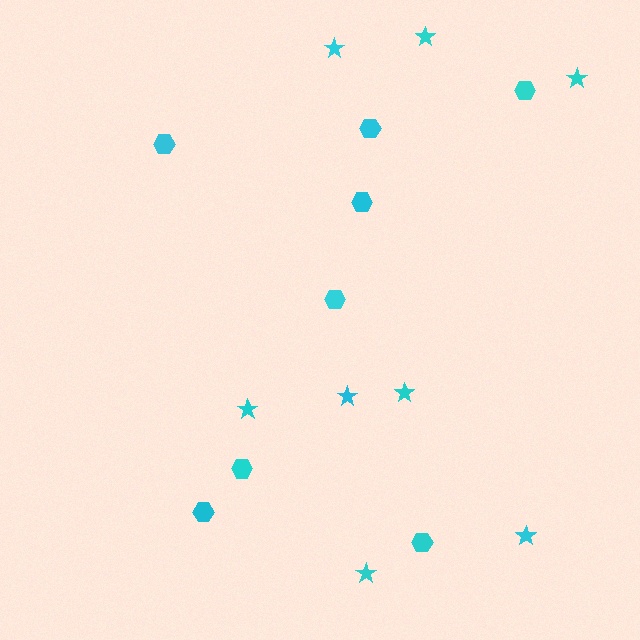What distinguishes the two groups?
There are 2 groups: one group of stars (8) and one group of hexagons (8).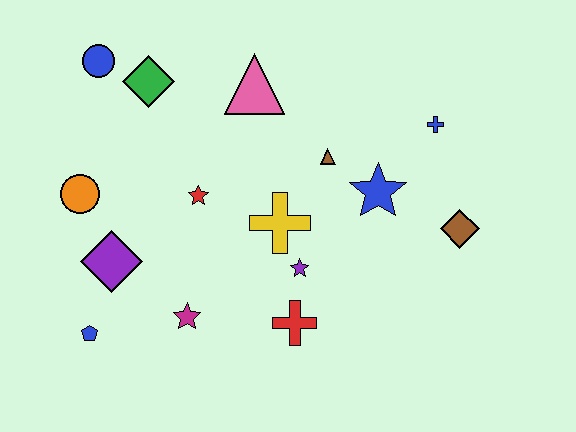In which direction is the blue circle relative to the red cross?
The blue circle is above the red cross.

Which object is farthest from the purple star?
The blue circle is farthest from the purple star.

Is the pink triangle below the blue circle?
Yes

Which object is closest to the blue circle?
The green diamond is closest to the blue circle.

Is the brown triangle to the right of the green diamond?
Yes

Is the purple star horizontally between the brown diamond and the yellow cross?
Yes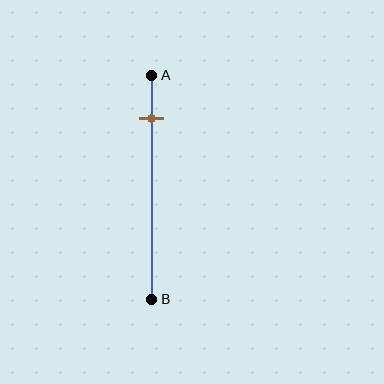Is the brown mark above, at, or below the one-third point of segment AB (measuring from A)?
The brown mark is above the one-third point of segment AB.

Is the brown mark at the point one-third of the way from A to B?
No, the mark is at about 20% from A, not at the 33% one-third point.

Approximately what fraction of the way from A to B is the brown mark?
The brown mark is approximately 20% of the way from A to B.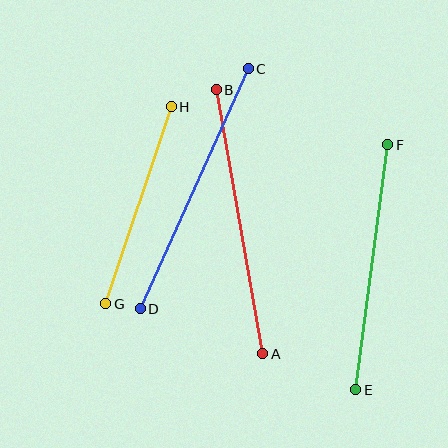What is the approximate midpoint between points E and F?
The midpoint is at approximately (372, 267) pixels.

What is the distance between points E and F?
The distance is approximately 247 pixels.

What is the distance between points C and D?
The distance is approximately 263 pixels.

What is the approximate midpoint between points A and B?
The midpoint is at approximately (239, 222) pixels.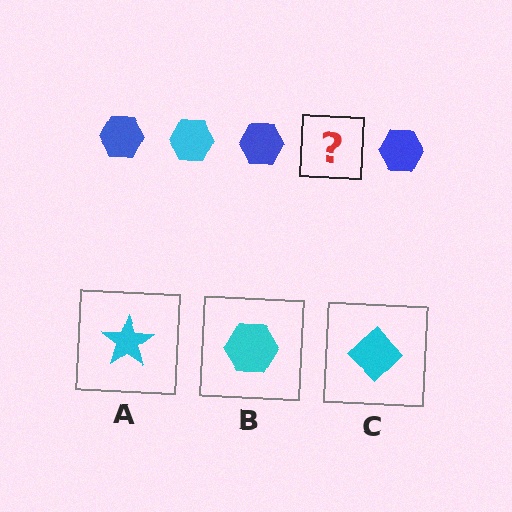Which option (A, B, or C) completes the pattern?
B.